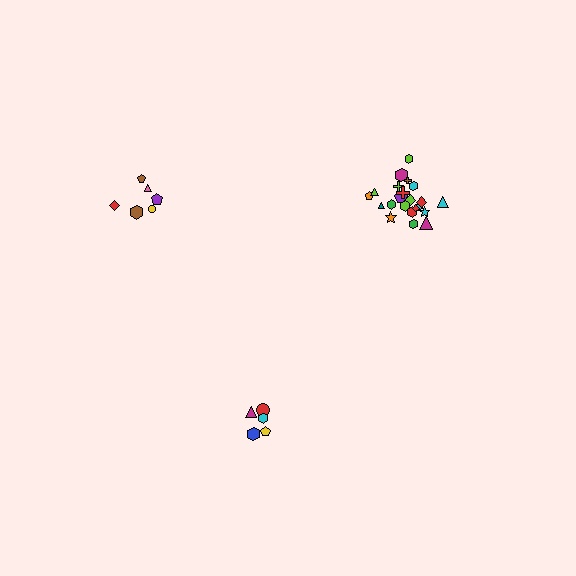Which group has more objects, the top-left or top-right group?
The top-right group.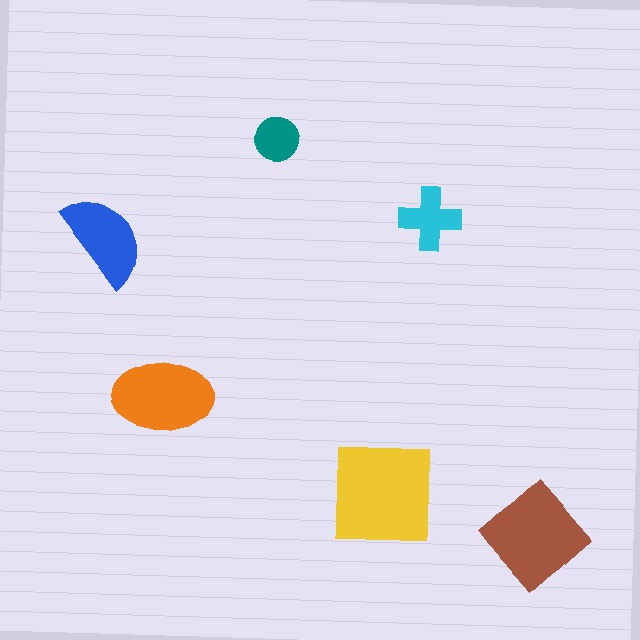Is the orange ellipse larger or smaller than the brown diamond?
Smaller.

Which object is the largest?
The yellow square.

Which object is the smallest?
The teal circle.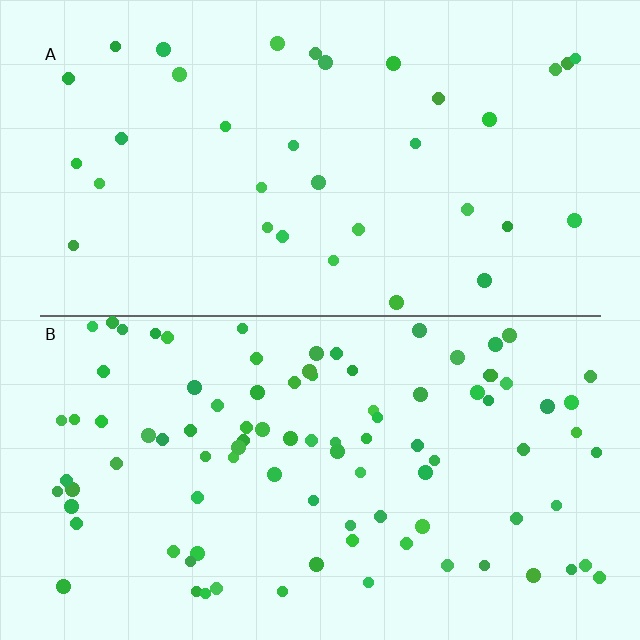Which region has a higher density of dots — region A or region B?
B (the bottom).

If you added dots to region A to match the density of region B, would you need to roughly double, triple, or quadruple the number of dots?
Approximately triple.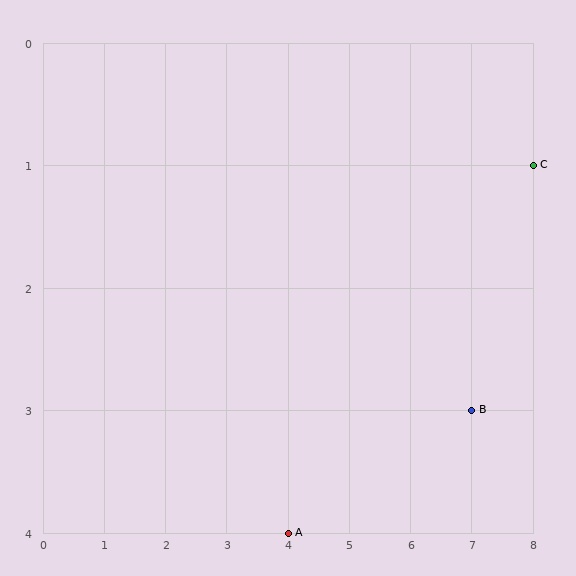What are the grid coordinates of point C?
Point C is at grid coordinates (8, 1).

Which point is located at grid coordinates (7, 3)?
Point B is at (7, 3).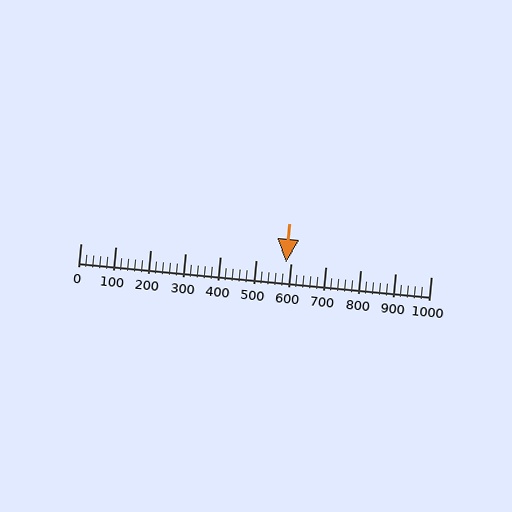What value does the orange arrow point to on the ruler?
The orange arrow points to approximately 588.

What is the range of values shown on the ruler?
The ruler shows values from 0 to 1000.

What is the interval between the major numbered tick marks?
The major tick marks are spaced 100 units apart.